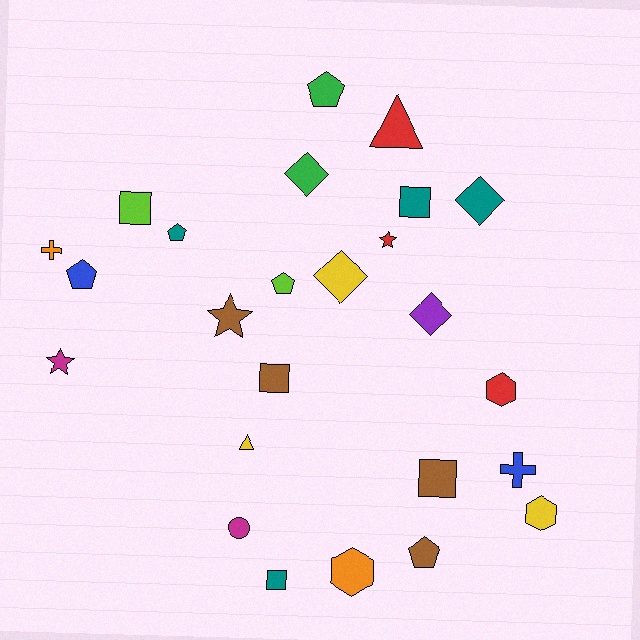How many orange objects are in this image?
There are 2 orange objects.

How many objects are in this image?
There are 25 objects.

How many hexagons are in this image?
There are 3 hexagons.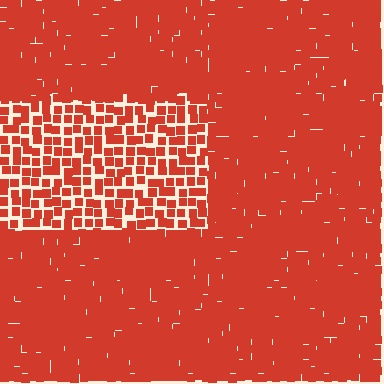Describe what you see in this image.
The image contains small red elements arranged at two different densities. A rectangle-shaped region is visible where the elements are less densely packed than the surrounding area.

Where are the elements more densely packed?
The elements are more densely packed outside the rectangle boundary.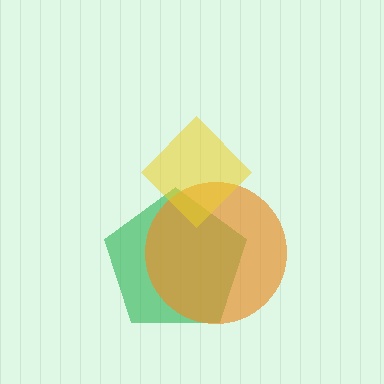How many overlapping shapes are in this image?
There are 3 overlapping shapes in the image.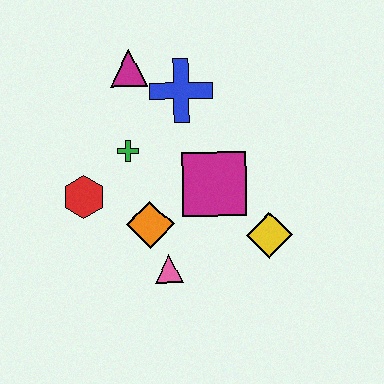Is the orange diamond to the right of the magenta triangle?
Yes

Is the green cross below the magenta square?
No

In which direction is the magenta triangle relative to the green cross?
The magenta triangle is above the green cross.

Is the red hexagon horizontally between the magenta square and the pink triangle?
No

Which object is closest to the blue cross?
The magenta triangle is closest to the blue cross.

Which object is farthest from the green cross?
The yellow diamond is farthest from the green cross.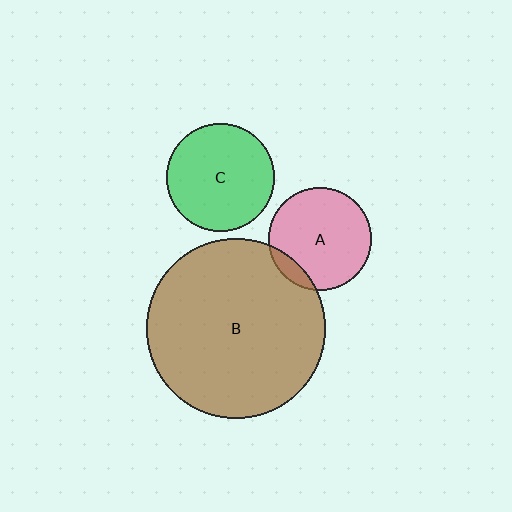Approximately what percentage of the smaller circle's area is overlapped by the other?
Approximately 10%.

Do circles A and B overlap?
Yes.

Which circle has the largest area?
Circle B (brown).